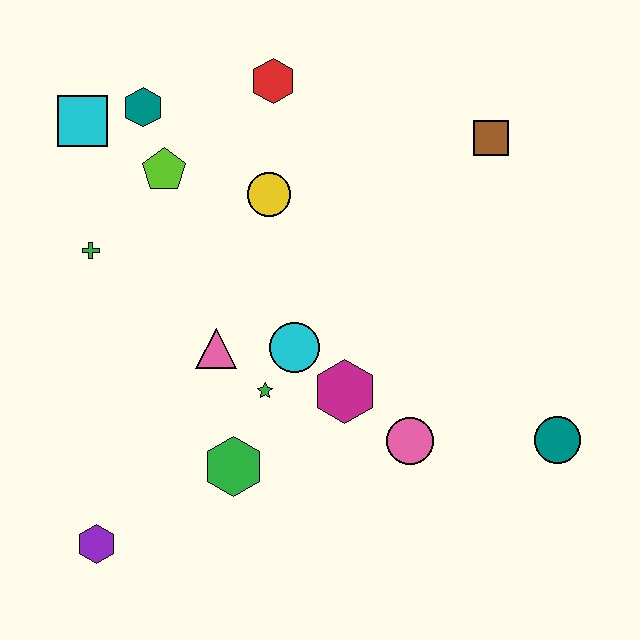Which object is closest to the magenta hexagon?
The cyan circle is closest to the magenta hexagon.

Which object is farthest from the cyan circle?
The cyan square is farthest from the cyan circle.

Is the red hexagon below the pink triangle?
No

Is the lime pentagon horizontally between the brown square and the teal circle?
No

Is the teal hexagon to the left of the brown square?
Yes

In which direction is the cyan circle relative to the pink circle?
The cyan circle is to the left of the pink circle.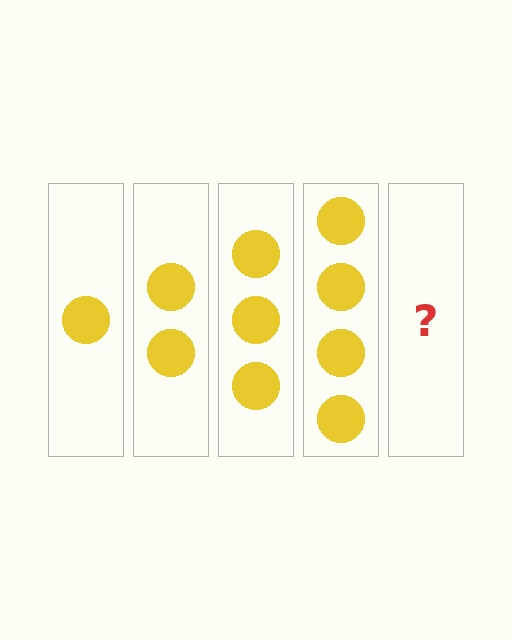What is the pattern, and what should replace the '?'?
The pattern is that each step adds one more circle. The '?' should be 5 circles.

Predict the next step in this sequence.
The next step is 5 circles.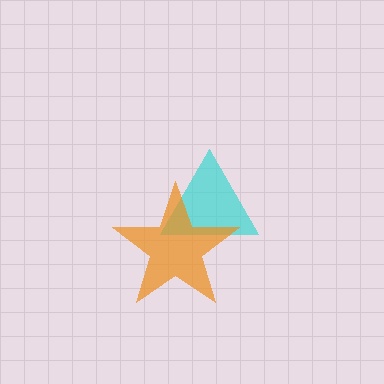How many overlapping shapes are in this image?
There are 2 overlapping shapes in the image.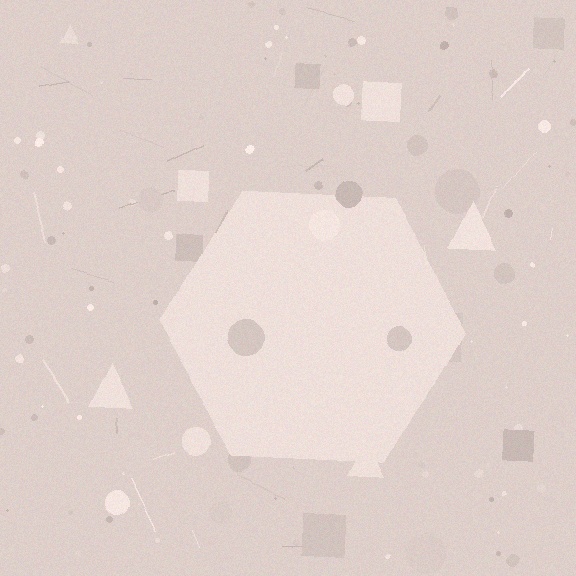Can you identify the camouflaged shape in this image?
The camouflaged shape is a hexagon.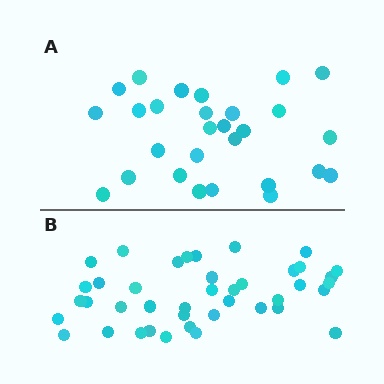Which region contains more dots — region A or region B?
Region B (the bottom region) has more dots.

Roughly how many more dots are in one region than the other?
Region B has approximately 15 more dots than region A.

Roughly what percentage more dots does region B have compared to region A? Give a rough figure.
About 45% more.